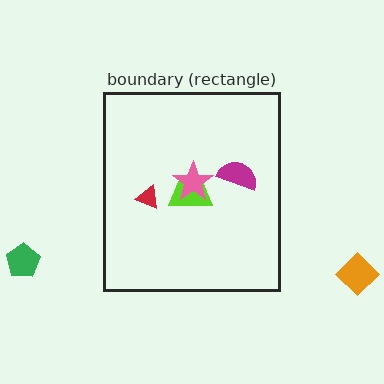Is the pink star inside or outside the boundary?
Inside.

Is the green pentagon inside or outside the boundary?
Outside.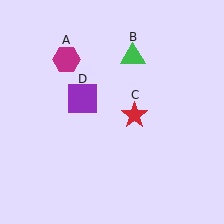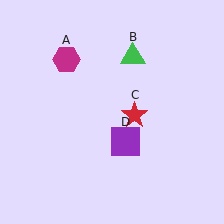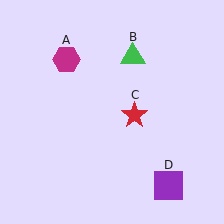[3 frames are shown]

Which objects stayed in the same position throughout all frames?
Magenta hexagon (object A) and green triangle (object B) and red star (object C) remained stationary.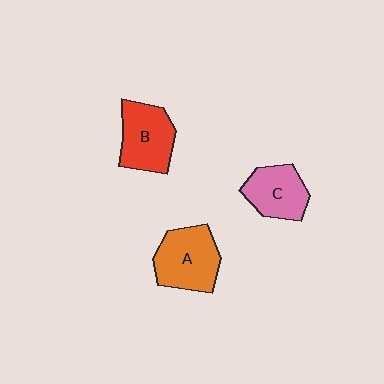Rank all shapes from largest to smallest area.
From largest to smallest: A (orange), B (red), C (pink).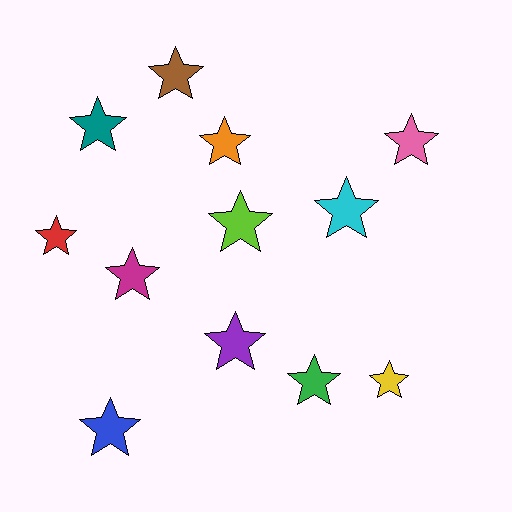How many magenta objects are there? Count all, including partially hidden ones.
There is 1 magenta object.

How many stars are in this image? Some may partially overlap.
There are 12 stars.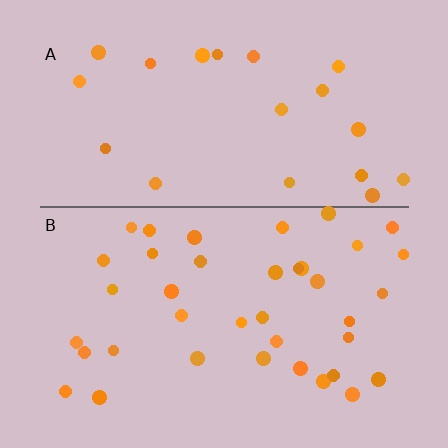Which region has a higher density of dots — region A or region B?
B (the bottom).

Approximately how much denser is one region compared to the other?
Approximately 1.8× — region B over region A.